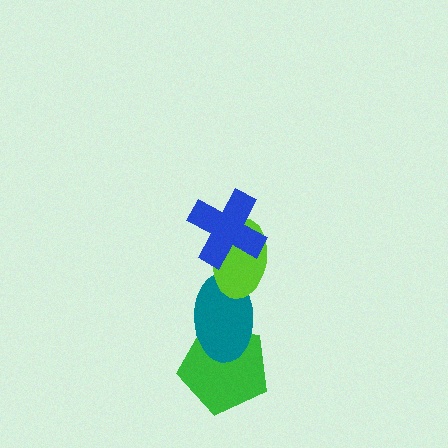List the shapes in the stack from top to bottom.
From top to bottom: the blue cross, the lime ellipse, the teal ellipse, the green pentagon.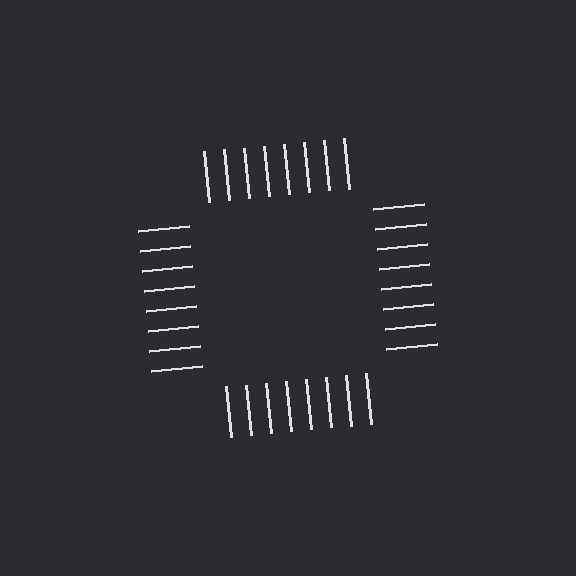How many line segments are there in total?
32 — 8 along each of the 4 edges.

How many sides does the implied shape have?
4 sides — the line-ends trace a square.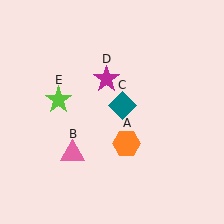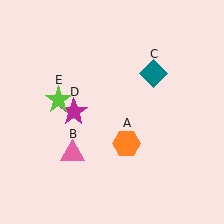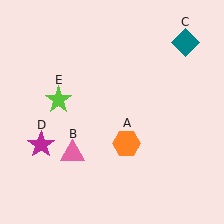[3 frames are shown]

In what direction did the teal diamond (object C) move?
The teal diamond (object C) moved up and to the right.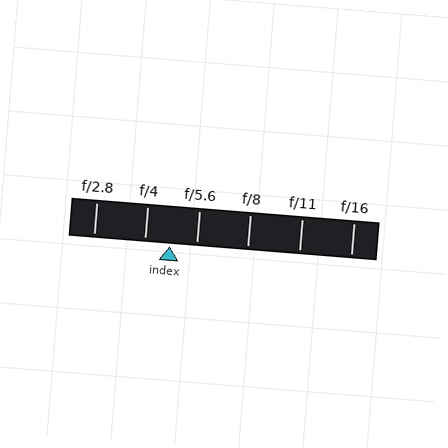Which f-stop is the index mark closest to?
The index mark is closest to f/4.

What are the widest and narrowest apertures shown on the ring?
The widest aperture shown is f/2.8 and the narrowest is f/16.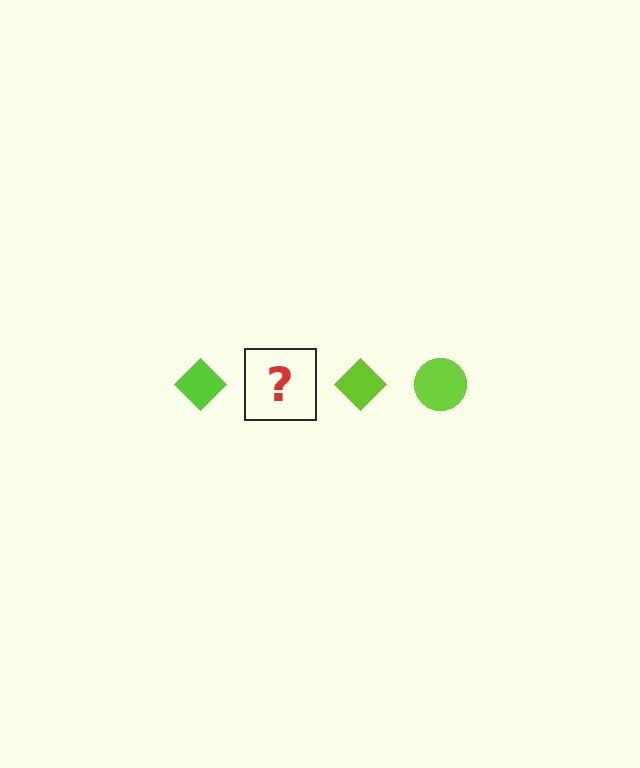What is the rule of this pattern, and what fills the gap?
The rule is that the pattern cycles through diamond, circle shapes in lime. The gap should be filled with a lime circle.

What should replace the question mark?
The question mark should be replaced with a lime circle.